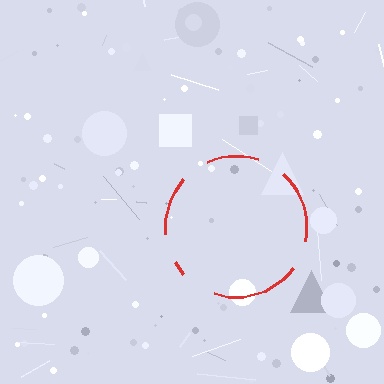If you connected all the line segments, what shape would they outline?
They would outline a circle.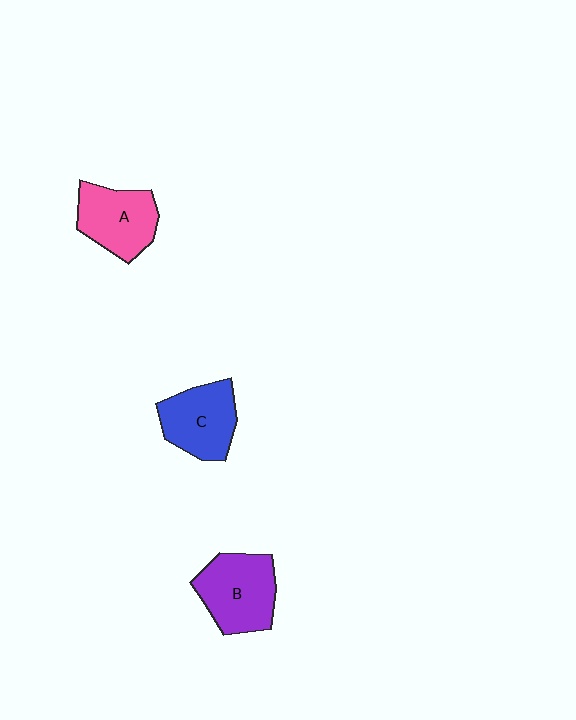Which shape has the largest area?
Shape B (purple).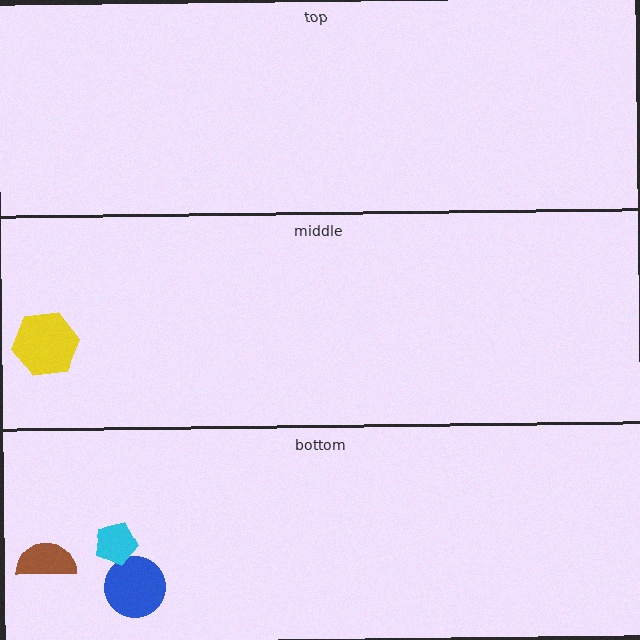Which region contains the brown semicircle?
The bottom region.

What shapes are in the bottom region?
The blue circle, the brown semicircle, the cyan pentagon.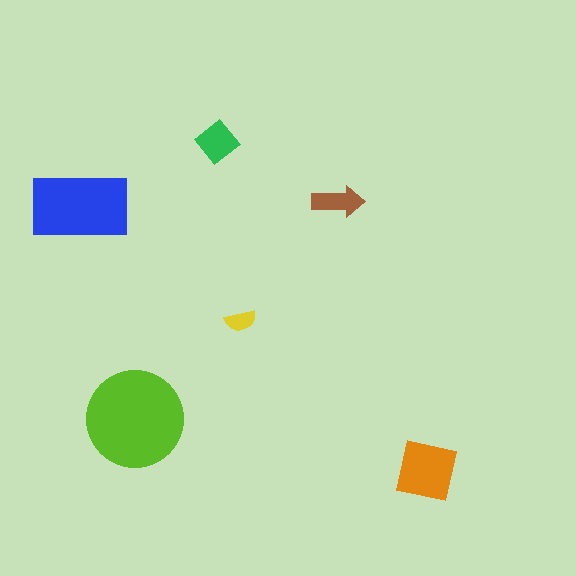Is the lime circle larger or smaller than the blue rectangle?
Larger.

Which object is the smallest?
The yellow semicircle.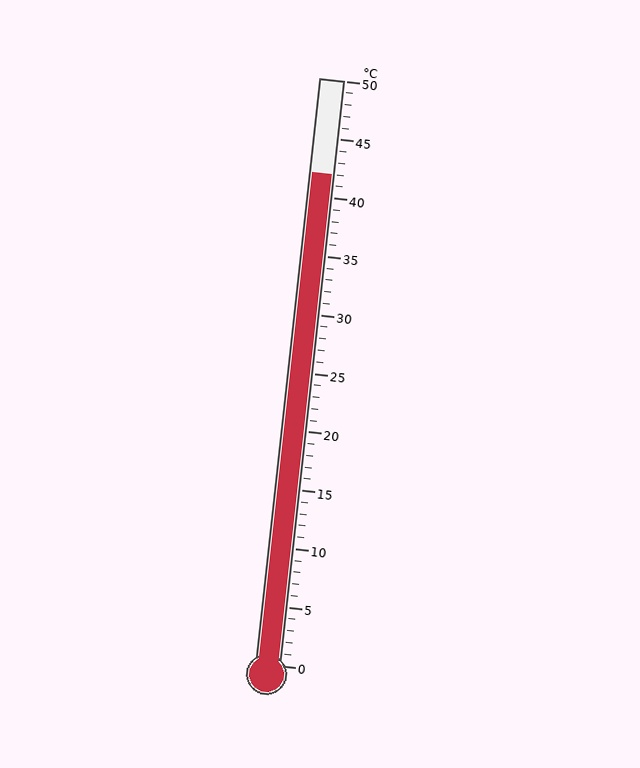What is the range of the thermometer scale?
The thermometer scale ranges from 0°C to 50°C.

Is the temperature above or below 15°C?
The temperature is above 15°C.